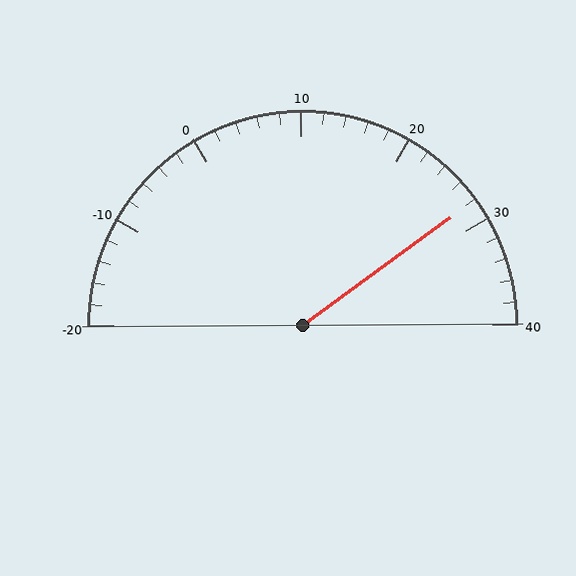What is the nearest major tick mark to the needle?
The nearest major tick mark is 30.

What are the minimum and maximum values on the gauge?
The gauge ranges from -20 to 40.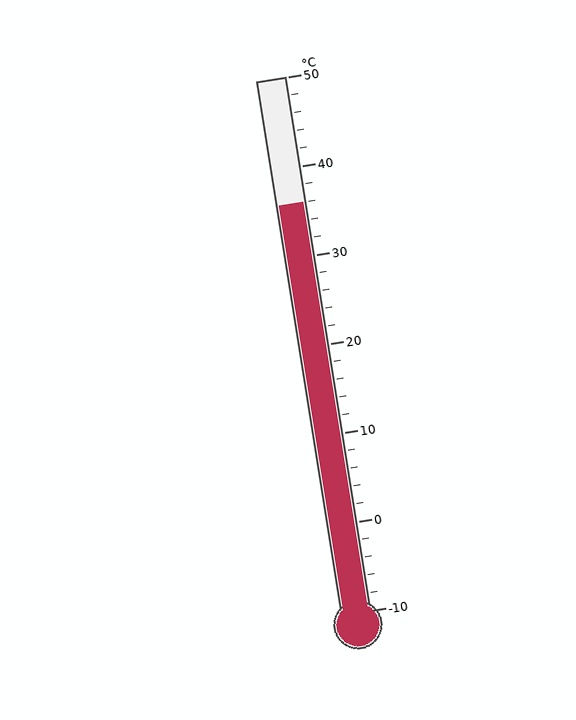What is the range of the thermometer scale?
The thermometer scale ranges from -10°C to 50°C.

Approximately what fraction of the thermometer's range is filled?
The thermometer is filled to approximately 75% of its range.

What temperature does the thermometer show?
The thermometer shows approximately 36°C.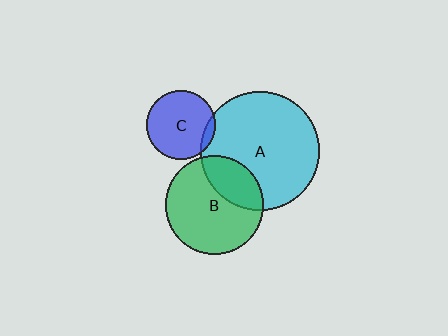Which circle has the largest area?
Circle A (cyan).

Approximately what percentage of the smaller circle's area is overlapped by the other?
Approximately 30%.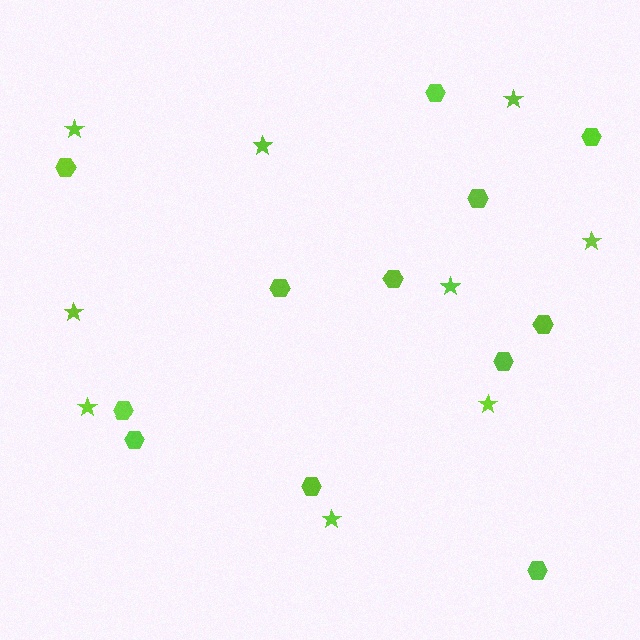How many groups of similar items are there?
There are 2 groups: one group of hexagons (12) and one group of stars (9).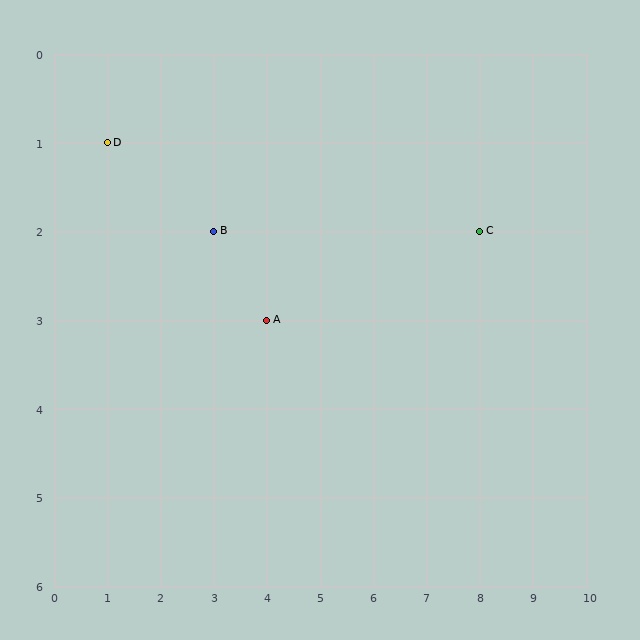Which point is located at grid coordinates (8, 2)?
Point C is at (8, 2).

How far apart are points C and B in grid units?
Points C and B are 5 columns apart.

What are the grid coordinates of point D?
Point D is at grid coordinates (1, 1).